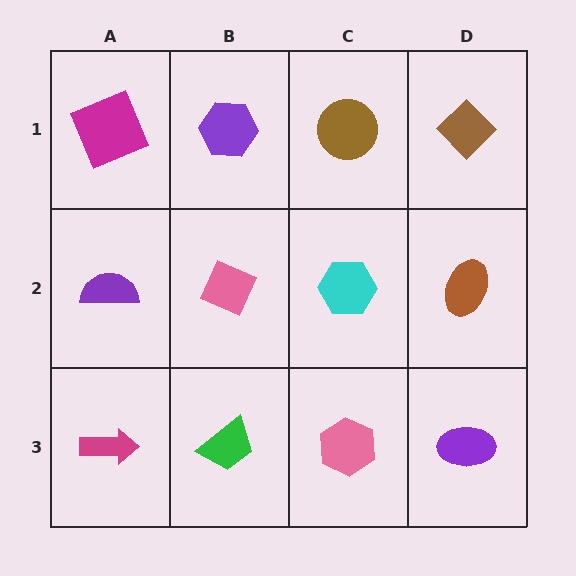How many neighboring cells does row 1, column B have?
3.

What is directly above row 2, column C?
A brown circle.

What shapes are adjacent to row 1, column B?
A pink diamond (row 2, column B), a magenta square (row 1, column A), a brown circle (row 1, column C).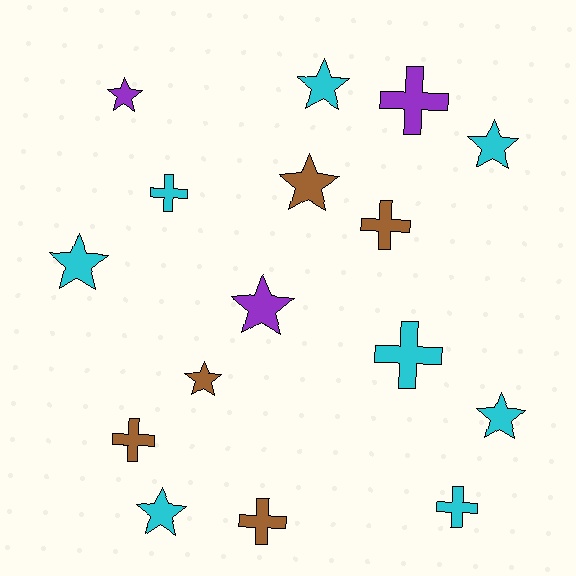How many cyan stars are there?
There are 5 cyan stars.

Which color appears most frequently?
Cyan, with 8 objects.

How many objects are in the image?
There are 16 objects.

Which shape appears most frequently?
Star, with 9 objects.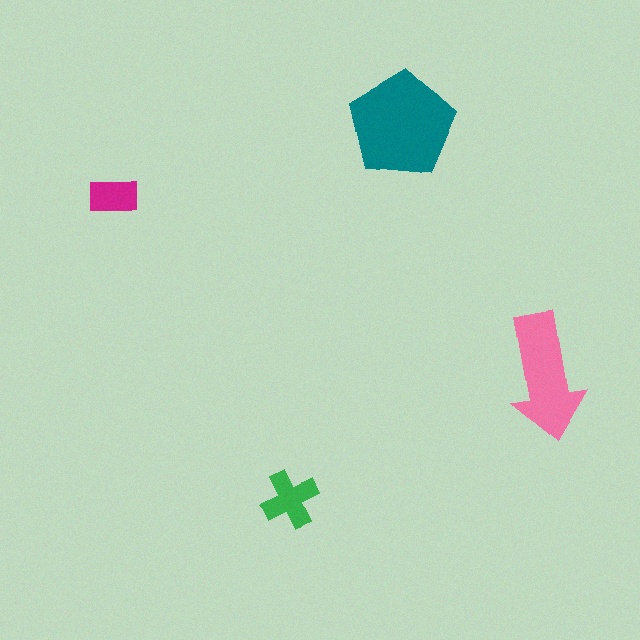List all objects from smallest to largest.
The magenta rectangle, the green cross, the pink arrow, the teal pentagon.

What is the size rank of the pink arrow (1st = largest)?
2nd.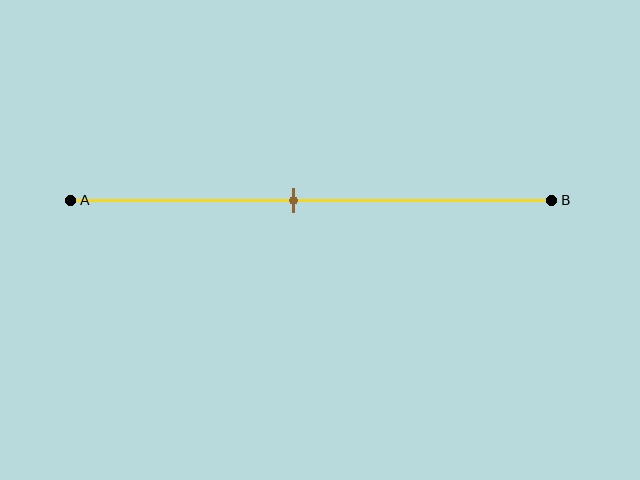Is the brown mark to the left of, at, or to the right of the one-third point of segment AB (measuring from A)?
The brown mark is to the right of the one-third point of segment AB.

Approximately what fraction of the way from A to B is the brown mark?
The brown mark is approximately 45% of the way from A to B.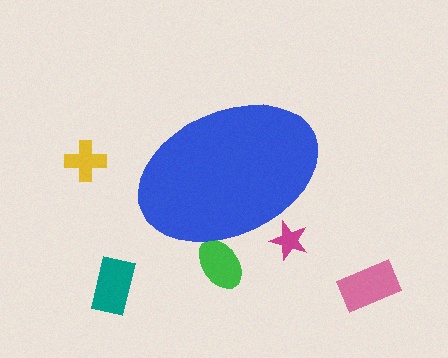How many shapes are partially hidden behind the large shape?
2 shapes are partially hidden.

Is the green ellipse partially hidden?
Yes, the green ellipse is partially hidden behind the blue ellipse.